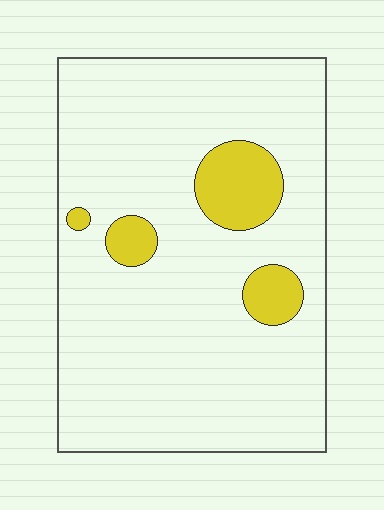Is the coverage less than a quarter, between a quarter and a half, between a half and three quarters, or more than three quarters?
Less than a quarter.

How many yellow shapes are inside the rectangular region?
4.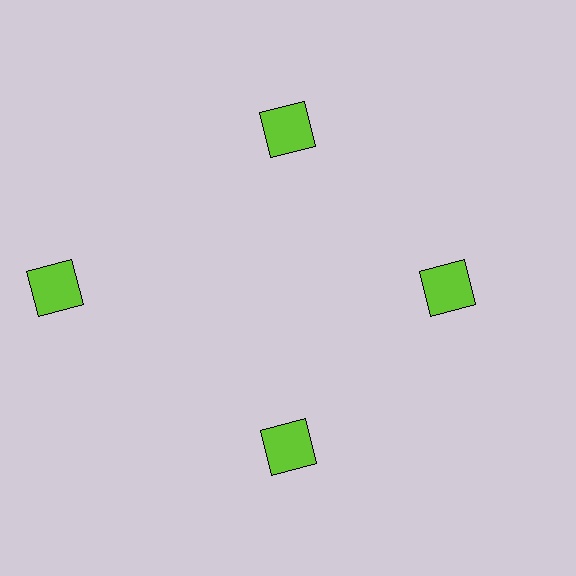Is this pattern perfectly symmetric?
No. The 4 lime squares are arranged in a ring, but one element near the 9 o'clock position is pushed outward from the center, breaking the 4-fold rotational symmetry.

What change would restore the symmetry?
The symmetry would be restored by moving it inward, back onto the ring so that all 4 squares sit at equal angles and equal distance from the center.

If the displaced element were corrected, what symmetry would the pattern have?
It would have 4-fold rotational symmetry — the pattern would map onto itself every 90 degrees.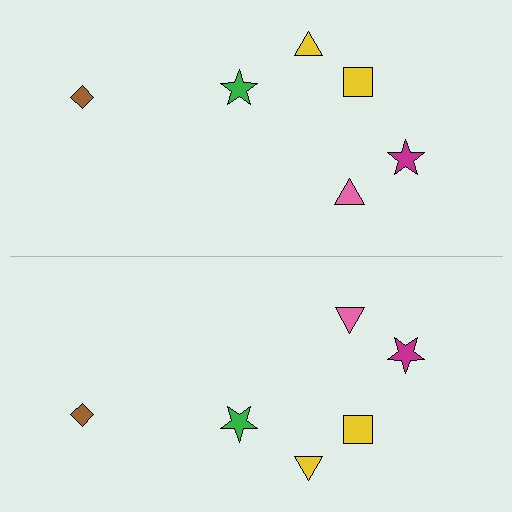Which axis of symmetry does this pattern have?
The pattern has a horizontal axis of symmetry running through the center of the image.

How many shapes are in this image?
There are 12 shapes in this image.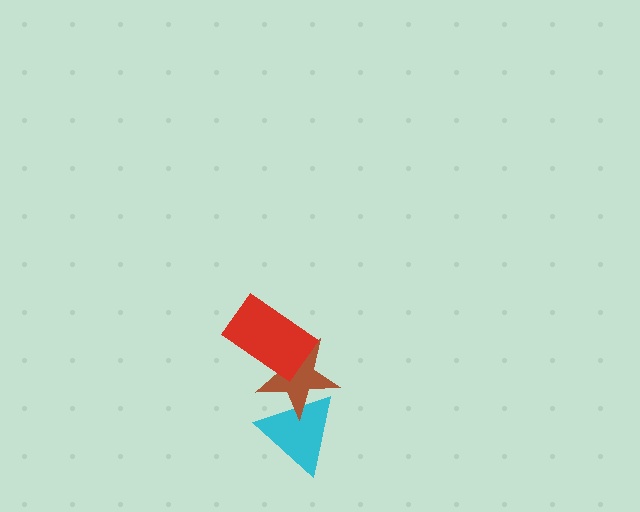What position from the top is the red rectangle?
The red rectangle is 1st from the top.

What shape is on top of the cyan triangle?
The brown star is on top of the cyan triangle.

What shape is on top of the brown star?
The red rectangle is on top of the brown star.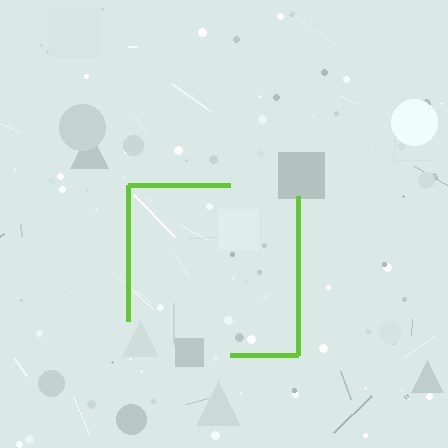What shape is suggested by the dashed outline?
The dashed outline suggests a square.